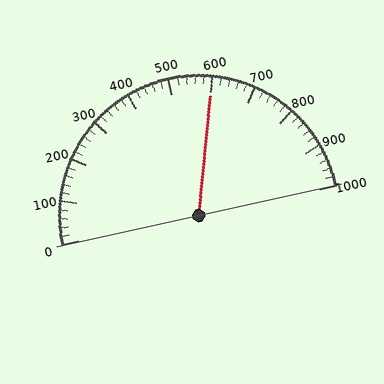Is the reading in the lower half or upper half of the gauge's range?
The reading is in the upper half of the range (0 to 1000).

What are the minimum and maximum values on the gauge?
The gauge ranges from 0 to 1000.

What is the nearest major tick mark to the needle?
The nearest major tick mark is 600.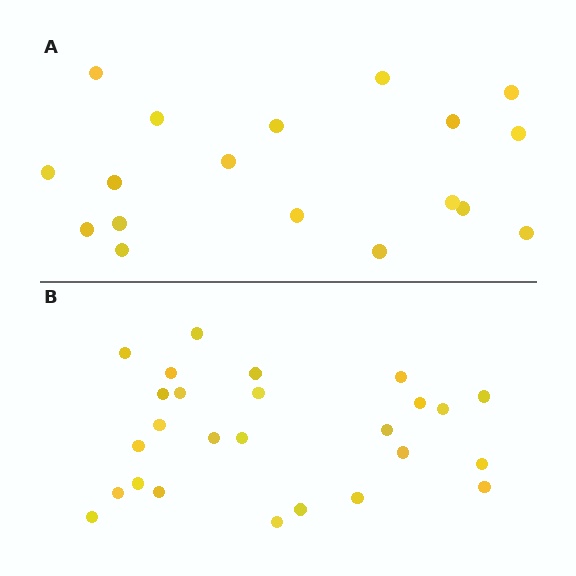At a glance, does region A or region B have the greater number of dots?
Region B (the bottom region) has more dots.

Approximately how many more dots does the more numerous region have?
Region B has roughly 8 or so more dots than region A.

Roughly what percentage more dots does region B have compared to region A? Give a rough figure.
About 45% more.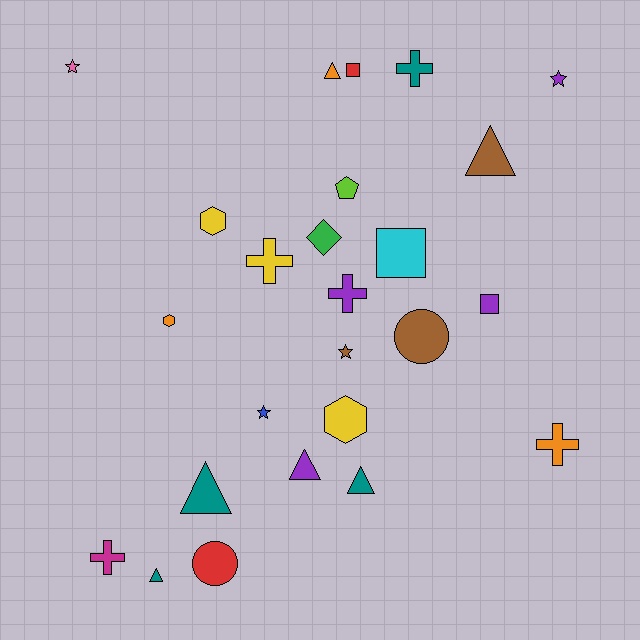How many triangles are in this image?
There are 6 triangles.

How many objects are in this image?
There are 25 objects.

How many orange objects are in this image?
There are 3 orange objects.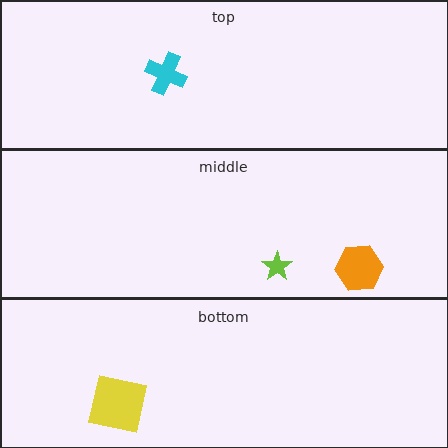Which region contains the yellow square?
The bottom region.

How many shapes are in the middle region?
2.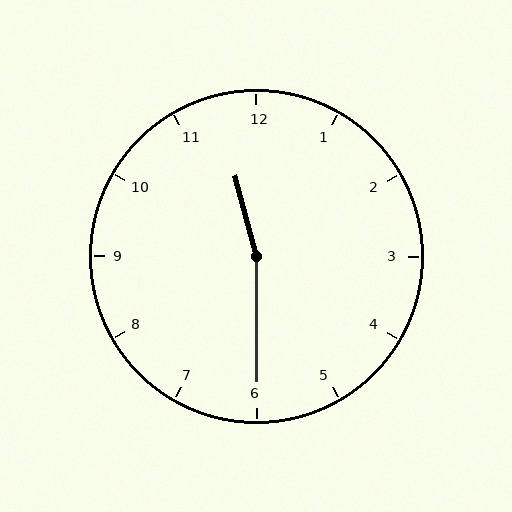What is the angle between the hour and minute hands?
Approximately 165 degrees.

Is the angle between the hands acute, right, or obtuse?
It is obtuse.